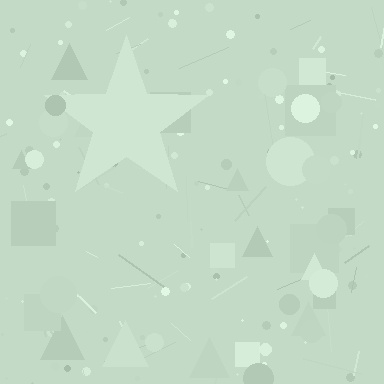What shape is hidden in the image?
A star is hidden in the image.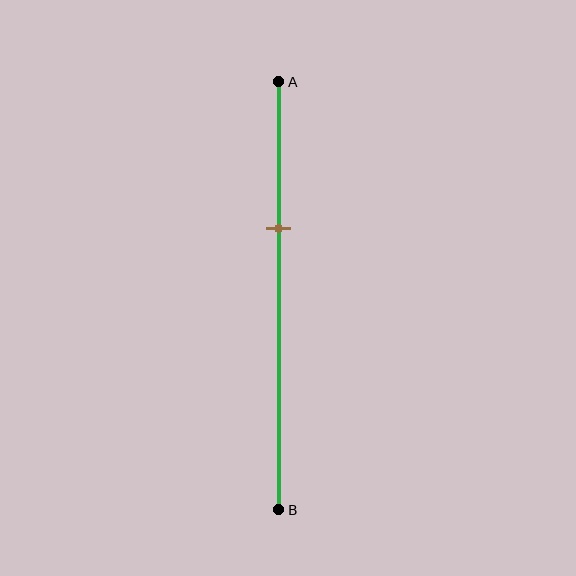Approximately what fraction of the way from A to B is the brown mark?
The brown mark is approximately 35% of the way from A to B.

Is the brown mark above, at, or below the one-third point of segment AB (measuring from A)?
The brown mark is approximately at the one-third point of segment AB.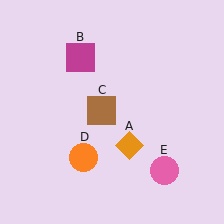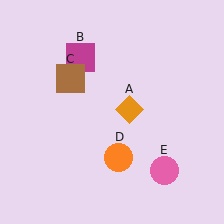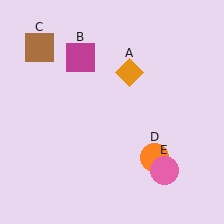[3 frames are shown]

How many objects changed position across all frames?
3 objects changed position: orange diamond (object A), brown square (object C), orange circle (object D).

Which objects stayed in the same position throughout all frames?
Magenta square (object B) and pink circle (object E) remained stationary.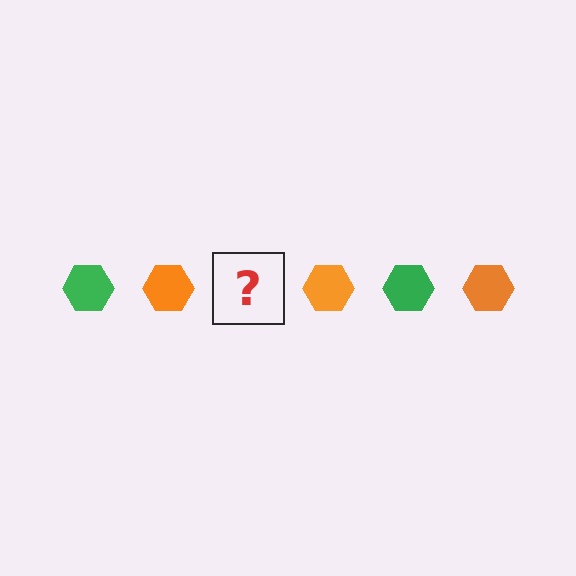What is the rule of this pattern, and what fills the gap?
The rule is that the pattern cycles through green, orange hexagons. The gap should be filled with a green hexagon.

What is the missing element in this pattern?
The missing element is a green hexagon.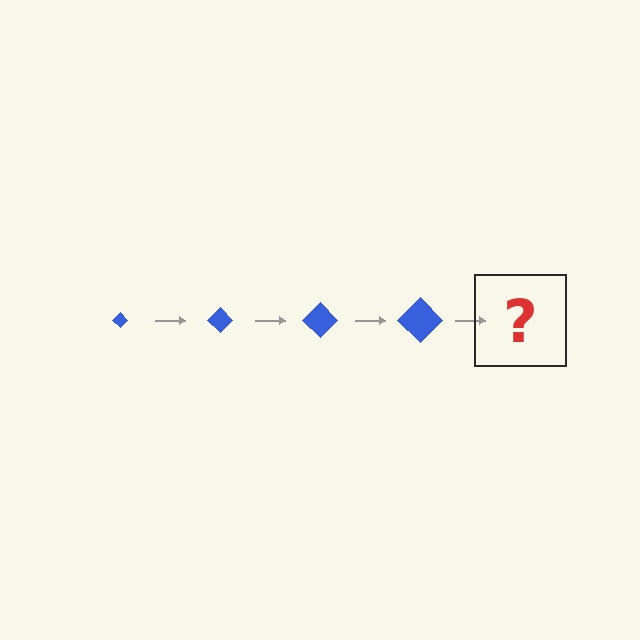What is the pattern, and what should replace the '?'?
The pattern is that the diamond gets progressively larger each step. The '?' should be a blue diamond, larger than the previous one.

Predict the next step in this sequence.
The next step is a blue diamond, larger than the previous one.